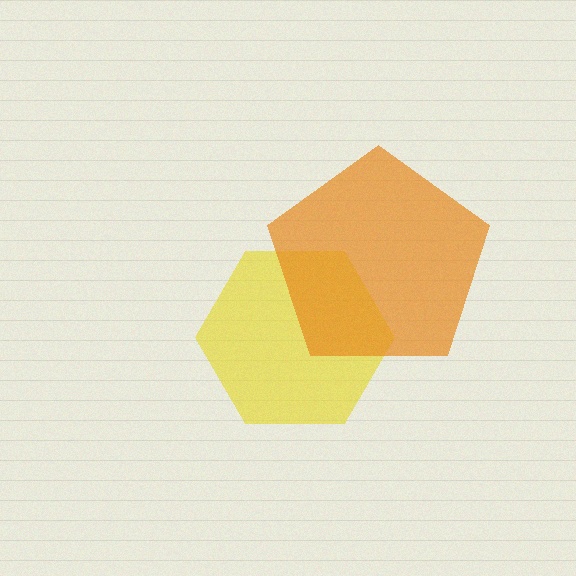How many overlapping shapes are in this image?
There are 2 overlapping shapes in the image.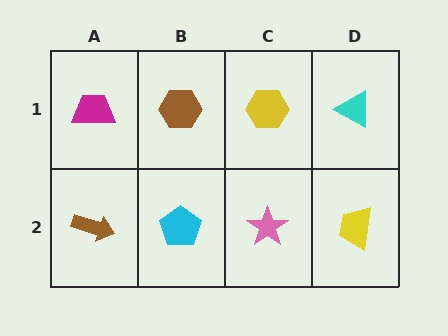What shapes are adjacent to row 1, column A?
A brown arrow (row 2, column A), a brown hexagon (row 1, column B).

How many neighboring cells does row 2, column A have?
2.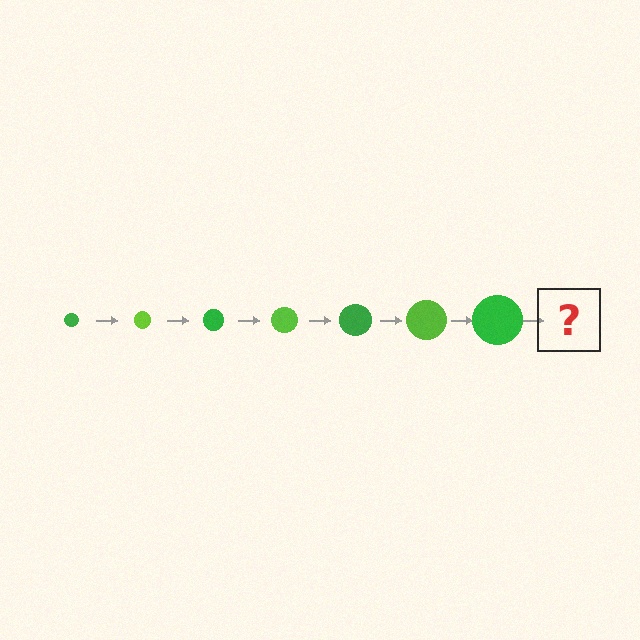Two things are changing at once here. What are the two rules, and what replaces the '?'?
The two rules are that the circle grows larger each step and the color cycles through green and lime. The '?' should be a lime circle, larger than the previous one.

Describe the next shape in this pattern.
It should be a lime circle, larger than the previous one.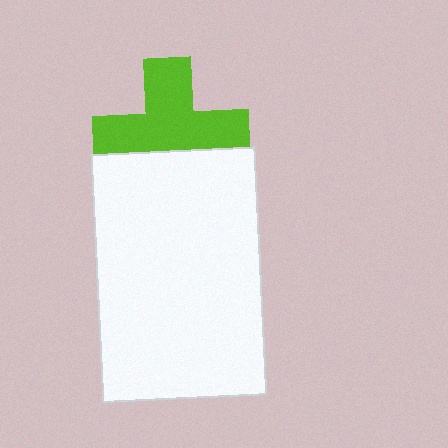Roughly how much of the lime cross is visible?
Most of it is visible (roughly 67%).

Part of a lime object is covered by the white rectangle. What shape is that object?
It is a cross.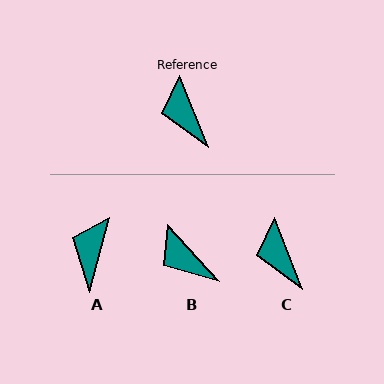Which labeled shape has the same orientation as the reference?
C.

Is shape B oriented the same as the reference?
No, it is off by about 20 degrees.